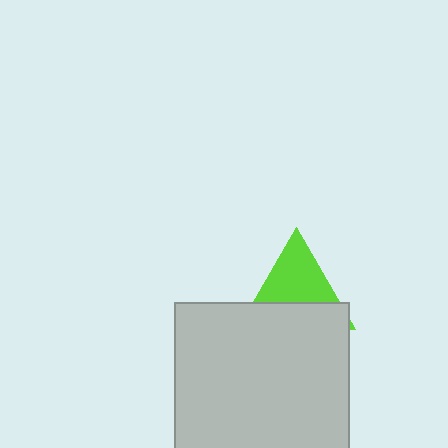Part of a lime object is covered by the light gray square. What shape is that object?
It is a triangle.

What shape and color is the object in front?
The object in front is a light gray square.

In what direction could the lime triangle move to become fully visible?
The lime triangle could move up. That would shift it out from behind the light gray square entirely.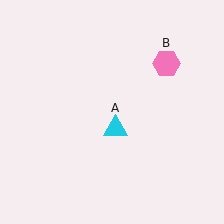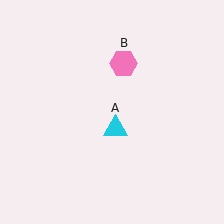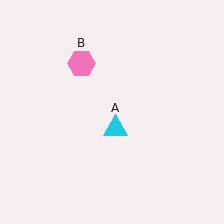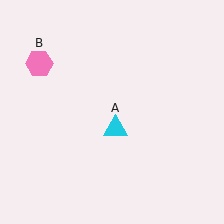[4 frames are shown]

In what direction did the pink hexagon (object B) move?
The pink hexagon (object B) moved left.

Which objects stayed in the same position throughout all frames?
Cyan triangle (object A) remained stationary.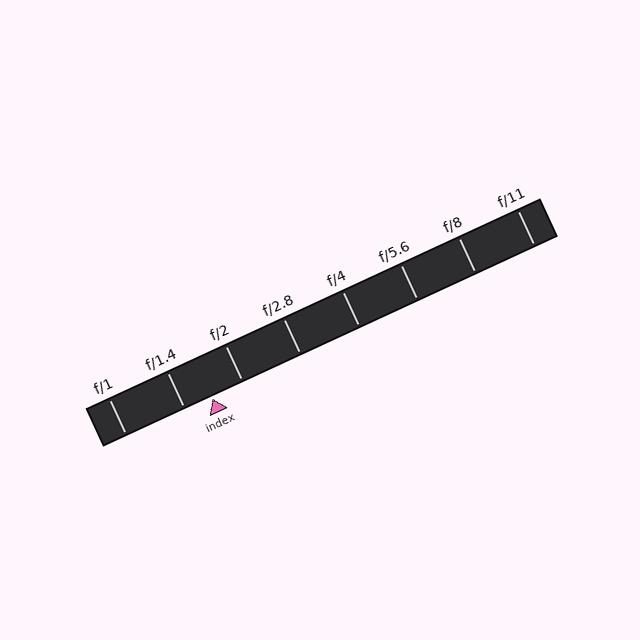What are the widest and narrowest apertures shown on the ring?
The widest aperture shown is f/1 and the narrowest is f/11.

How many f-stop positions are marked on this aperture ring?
There are 8 f-stop positions marked.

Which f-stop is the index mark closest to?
The index mark is closest to f/1.4.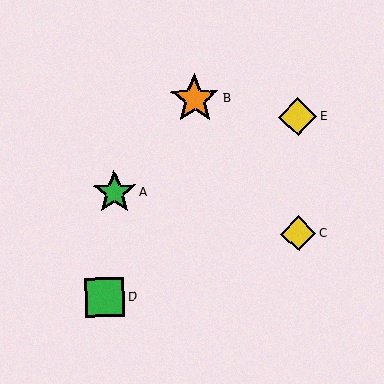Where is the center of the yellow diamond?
The center of the yellow diamond is at (298, 117).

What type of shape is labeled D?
Shape D is a green square.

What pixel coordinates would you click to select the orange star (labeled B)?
Click at (195, 99) to select the orange star B.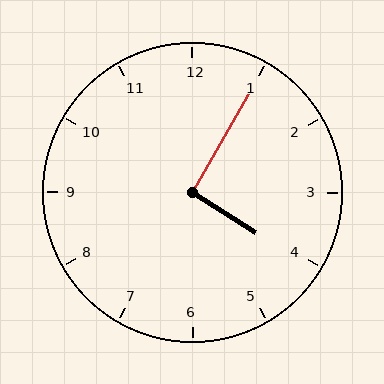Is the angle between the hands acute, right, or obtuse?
It is right.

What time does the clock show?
4:05.